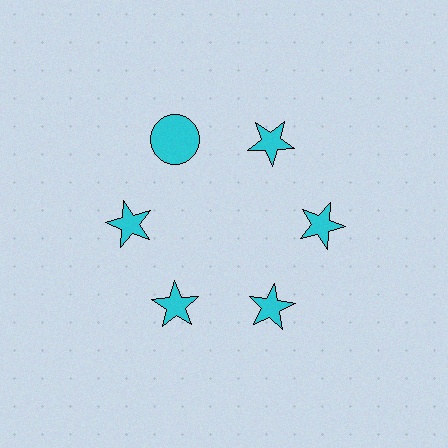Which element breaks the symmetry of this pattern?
The cyan circle at roughly the 11 o'clock position breaks the symmetry. All other shapes are cyan stars.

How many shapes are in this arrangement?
There are 6 shapes arranged in a ring pattern.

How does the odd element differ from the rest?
It has a different shape: circle instead of star.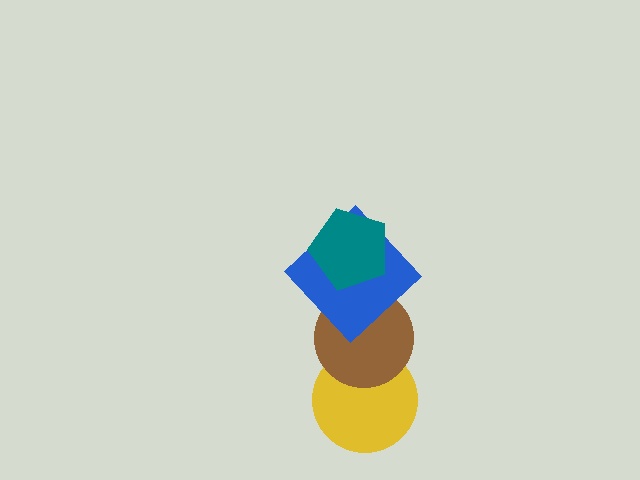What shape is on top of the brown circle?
The blue diamond is on top of the brown circle.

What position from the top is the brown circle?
The brown circle is 3rd from the top.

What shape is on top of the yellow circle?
The brown circle is on top of the yellow circle.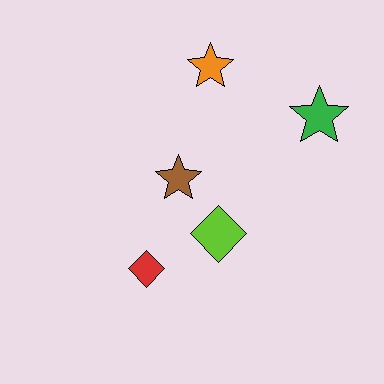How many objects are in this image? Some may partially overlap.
There are 5 objects.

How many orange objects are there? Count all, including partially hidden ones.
There is 1 orange object.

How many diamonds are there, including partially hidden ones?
There are 2 diamonds.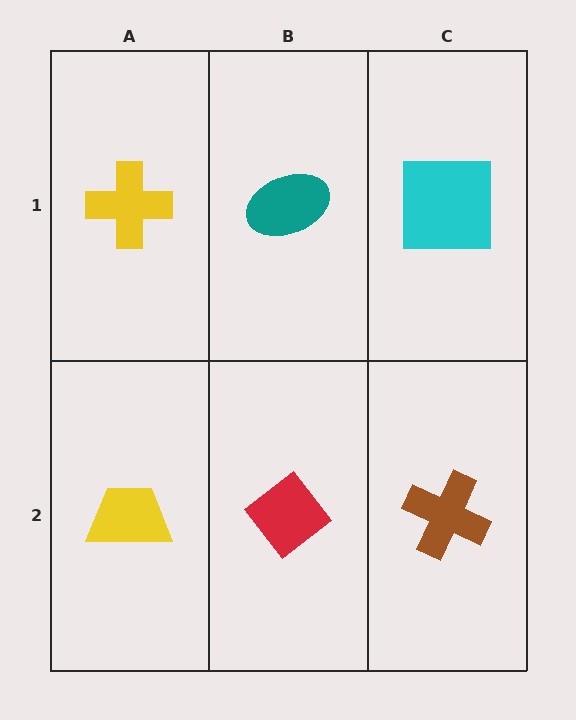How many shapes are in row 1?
3 shapes.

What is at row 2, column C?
A brown cross.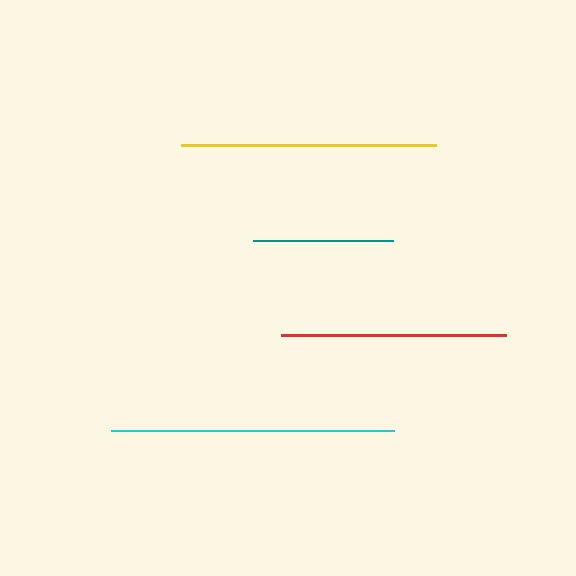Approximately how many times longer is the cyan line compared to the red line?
The cyan line is approximately 1.3 times the length of the red line.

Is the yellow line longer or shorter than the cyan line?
The cyan line is longer than the yellow line.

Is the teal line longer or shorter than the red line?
The red line is longer than the teal line.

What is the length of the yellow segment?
The yellow segment is approximately 255 pixels long.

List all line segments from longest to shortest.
From longest to shortest: cyan, yellow, red, teal.